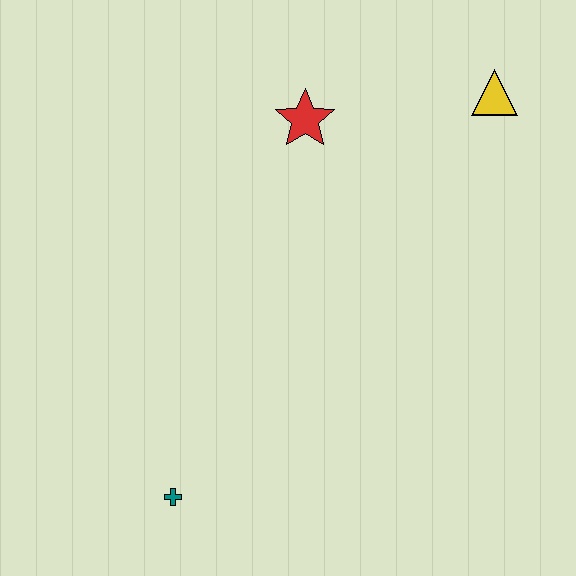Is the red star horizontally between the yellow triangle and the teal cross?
Yes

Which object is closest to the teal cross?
The red star is closest to the teal cross.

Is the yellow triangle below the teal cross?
No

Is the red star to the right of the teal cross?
Yes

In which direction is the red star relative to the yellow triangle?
The red star is to the left of the yellow triangle.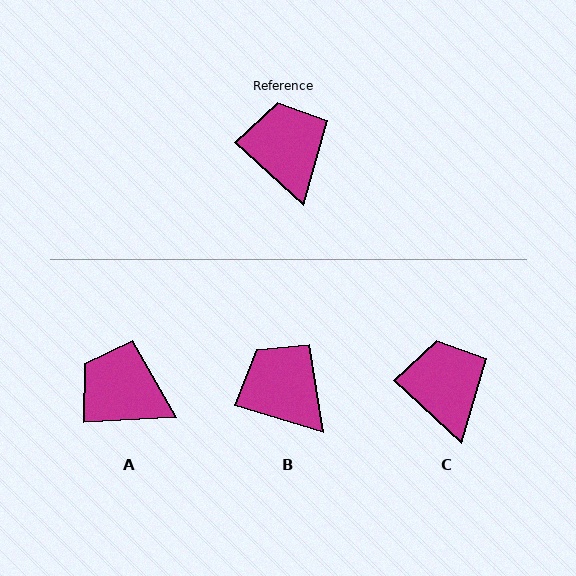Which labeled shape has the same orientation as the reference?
C.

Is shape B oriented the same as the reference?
No, it is off by about 26 degrees.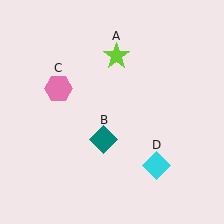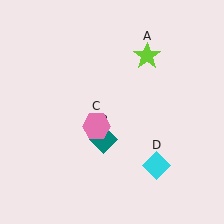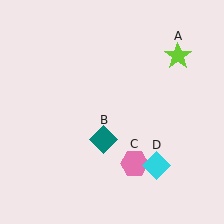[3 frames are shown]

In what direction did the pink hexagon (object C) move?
The pink hexagon (object C) moved down and to the right.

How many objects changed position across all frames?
2 objects changed position: lime star (object A), pink hexagon (object C).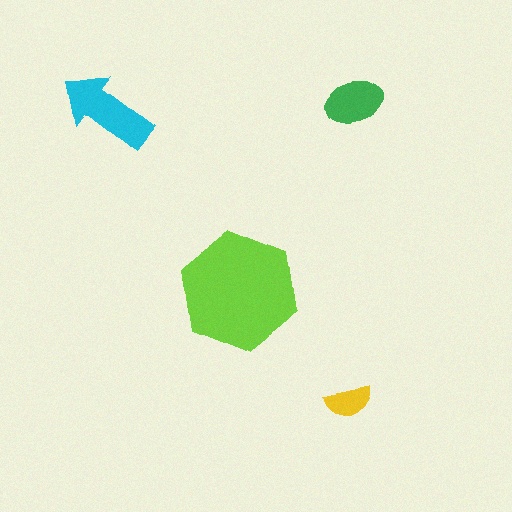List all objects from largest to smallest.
The lime hexagon, the cyan arrow, the green ellipse, the yellow semicircle.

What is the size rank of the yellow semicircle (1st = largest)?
4th.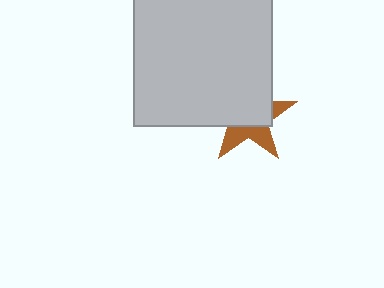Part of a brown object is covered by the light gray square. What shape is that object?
It is a star.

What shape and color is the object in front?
The object in front is a light gray square.